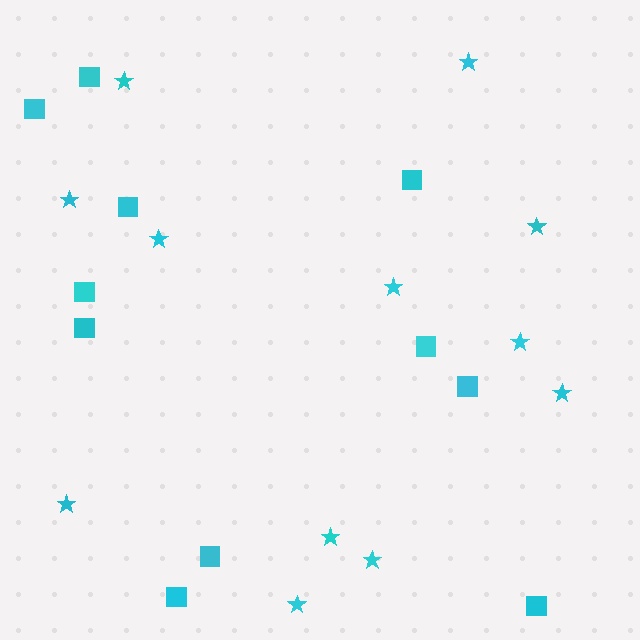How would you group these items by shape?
There are 2 groups: one group of stars (12) and one group of squares (11).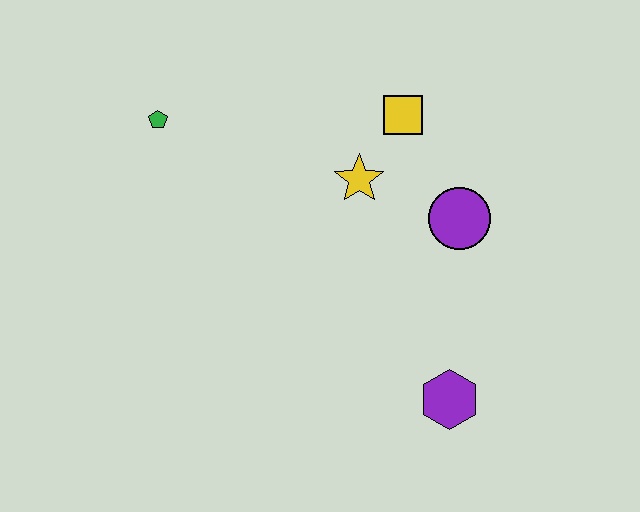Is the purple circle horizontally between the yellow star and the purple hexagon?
No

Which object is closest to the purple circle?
The yellow star is closest to the purple circle.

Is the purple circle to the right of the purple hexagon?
Yes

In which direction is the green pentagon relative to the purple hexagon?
The green pentagon is to the left of the purple hexagon.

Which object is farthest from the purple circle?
The green pentagon is farthest from the purple circle.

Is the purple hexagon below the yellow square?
Yes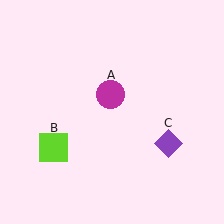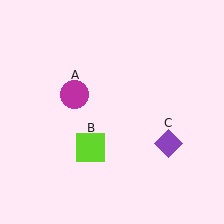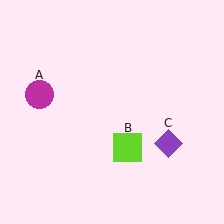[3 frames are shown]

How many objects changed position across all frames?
2 objects changed position: magenta circle (object A), lime square (object B).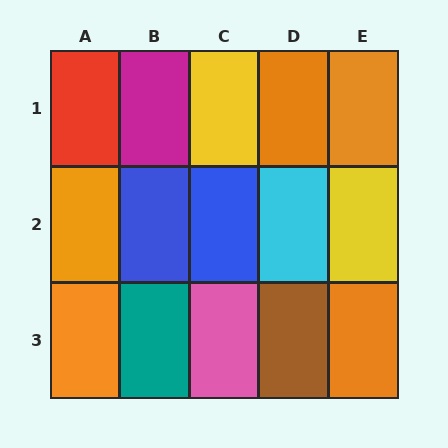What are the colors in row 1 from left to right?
Red, magenta, yellow, orange, orange.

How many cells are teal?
1 cell is teal.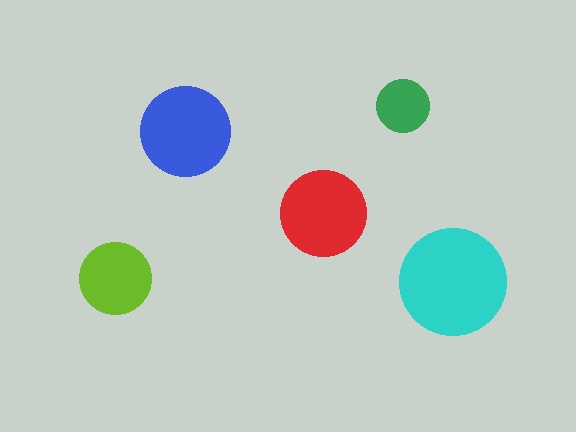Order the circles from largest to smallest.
the cyan one, the blue one, the red one, the lime one, the green one.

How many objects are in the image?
There are 5 objects in the image.